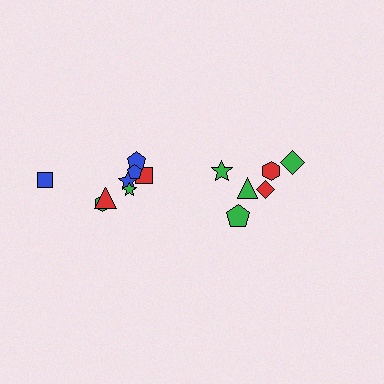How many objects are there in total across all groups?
There are 14 objects.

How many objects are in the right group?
There are 6 objects.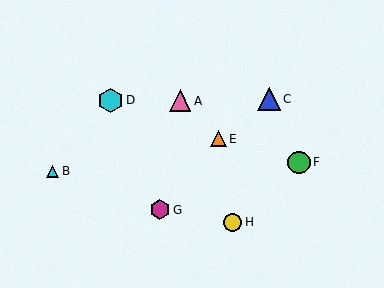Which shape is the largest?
The cyan hexagon (labeled D) is the largest.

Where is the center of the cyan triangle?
The center of the cyan triangle is at (53, 171).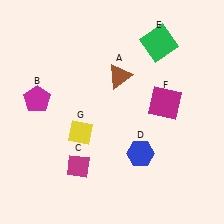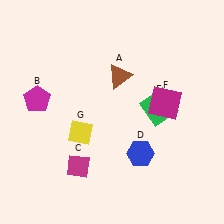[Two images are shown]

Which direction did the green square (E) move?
The green square (E) moved down.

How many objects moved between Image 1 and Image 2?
1 object moved between the two images.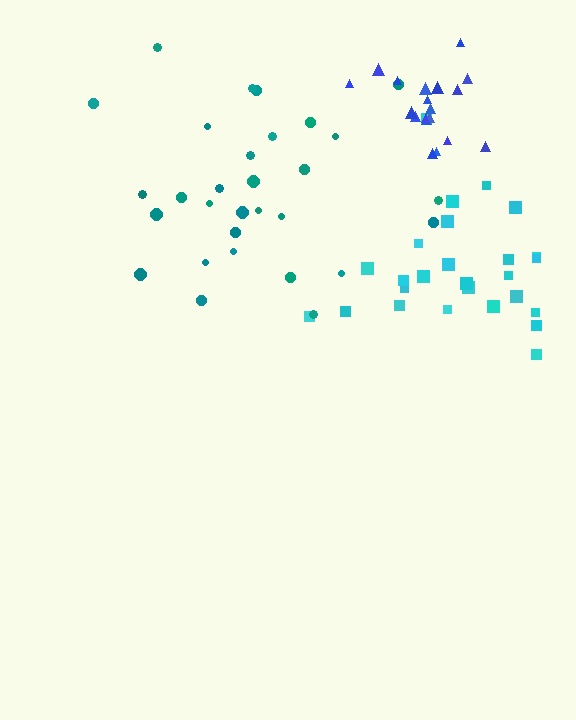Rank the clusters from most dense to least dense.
blue, cyan, teal.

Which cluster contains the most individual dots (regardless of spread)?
Teal (30).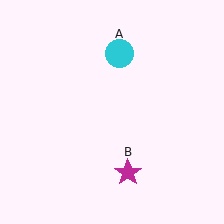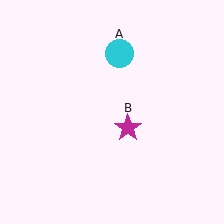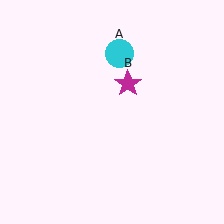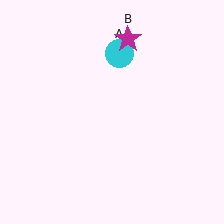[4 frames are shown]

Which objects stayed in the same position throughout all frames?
Cyan circle (object A) remained stationary.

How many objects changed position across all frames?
1 object changed position: magenta star (object B).